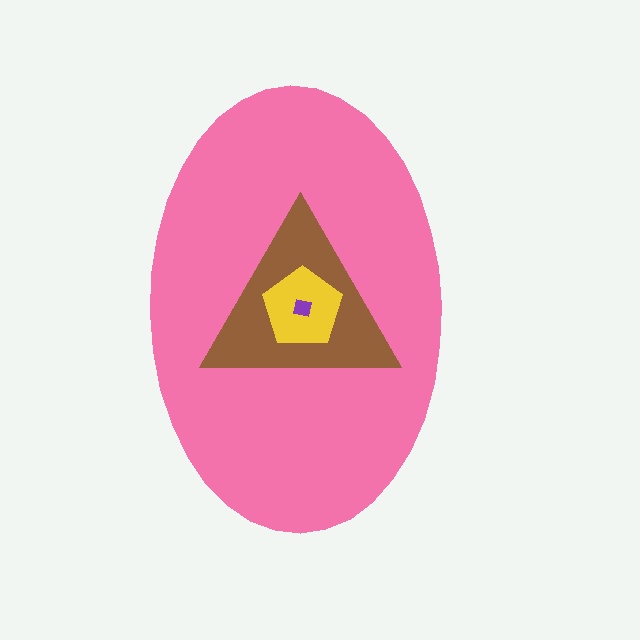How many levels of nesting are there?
4.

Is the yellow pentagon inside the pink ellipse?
Yes.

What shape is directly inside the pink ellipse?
The brown triangle.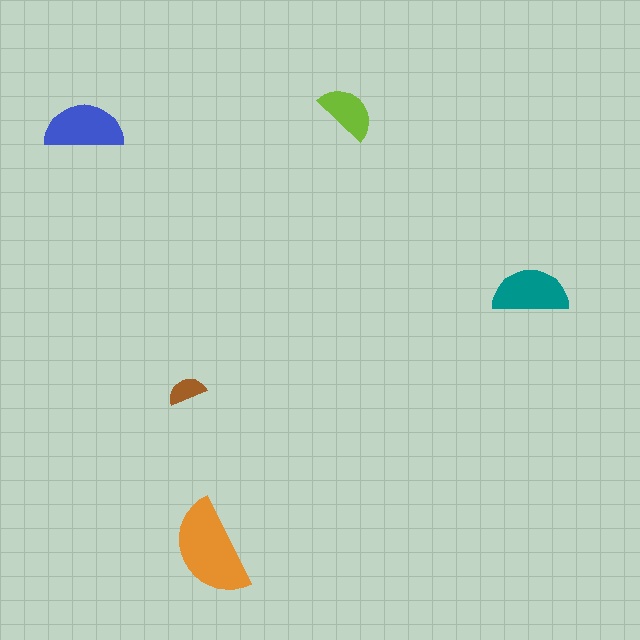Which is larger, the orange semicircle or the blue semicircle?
The orange one.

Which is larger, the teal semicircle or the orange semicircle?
The orange one.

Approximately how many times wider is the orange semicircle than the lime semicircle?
About 1.5 times wider.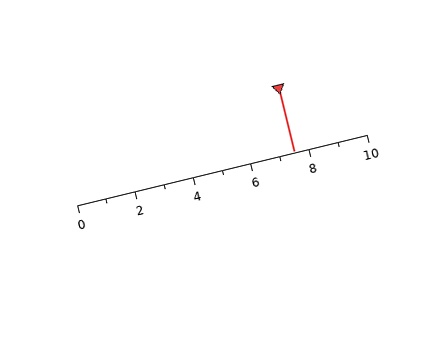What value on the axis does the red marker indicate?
The marker indicates approximately 7.5.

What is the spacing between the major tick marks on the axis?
The major ticks are spaced 2 apart.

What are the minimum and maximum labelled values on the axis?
The axis runs from 0 to 10.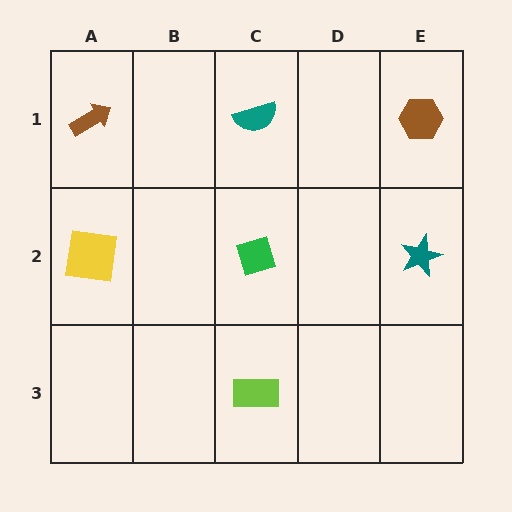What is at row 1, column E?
A brown hexagon.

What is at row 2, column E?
A teal star.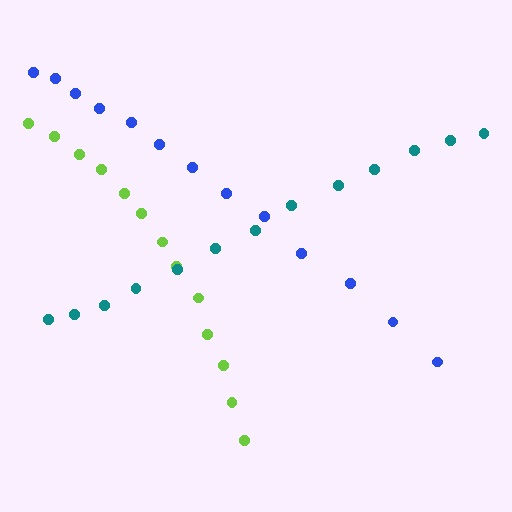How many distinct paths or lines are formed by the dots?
There are 3 distinct paths.